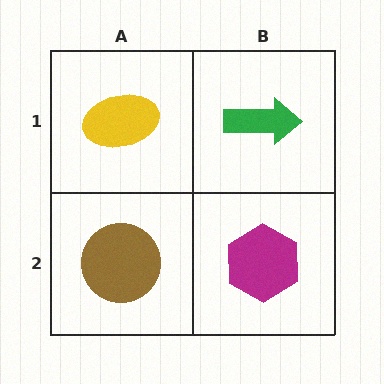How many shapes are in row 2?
2 shapes.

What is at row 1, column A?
A yellow ellipse.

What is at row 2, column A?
A brown circle.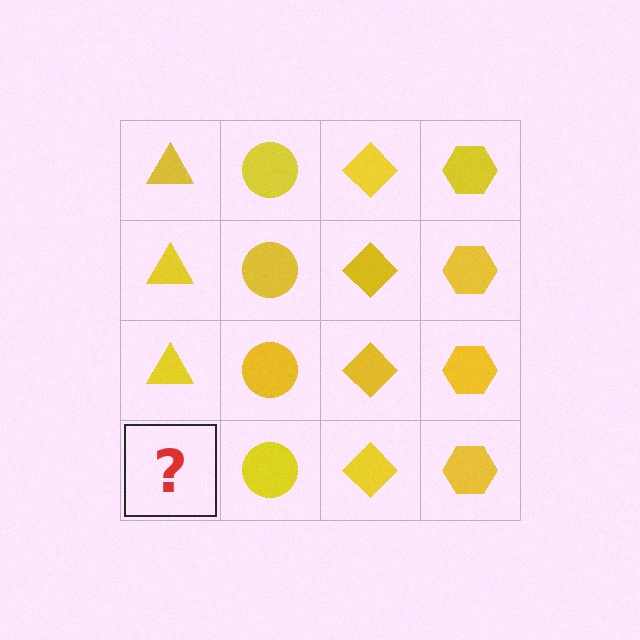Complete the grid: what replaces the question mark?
The question mark should be replaced with a yellow triangle.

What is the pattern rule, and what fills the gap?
The rule is that each column has a consistent shape. The gap should be filled with a yellow triangle.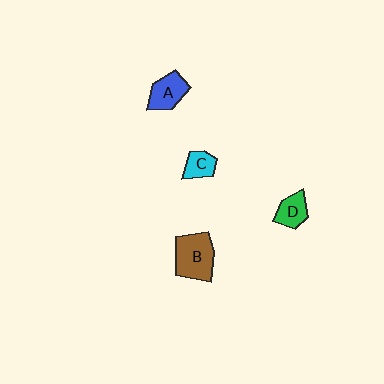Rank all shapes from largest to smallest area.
From largest to smallest: B (brown), A (blue), D (green), C (cyan).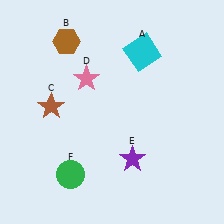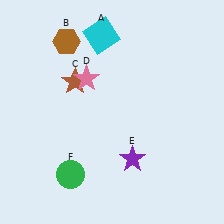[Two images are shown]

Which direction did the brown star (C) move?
The brown star (C) moved up.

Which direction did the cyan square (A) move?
The cyan square (A) moved left.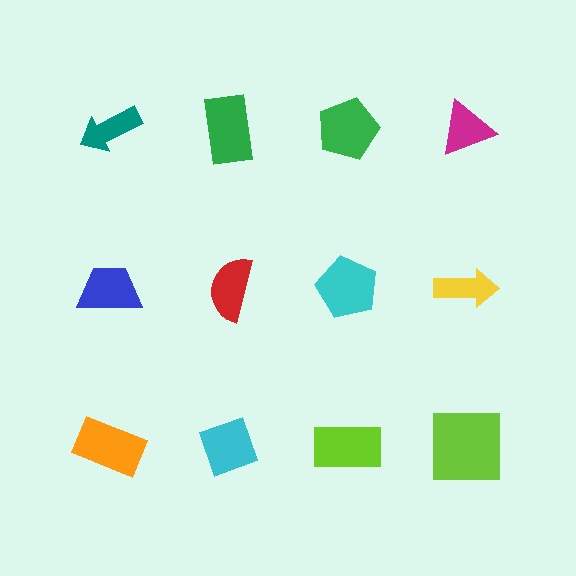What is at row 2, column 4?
A yellow arrow.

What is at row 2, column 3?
A cyan pentagon.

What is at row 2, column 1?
A blue trapezoid.